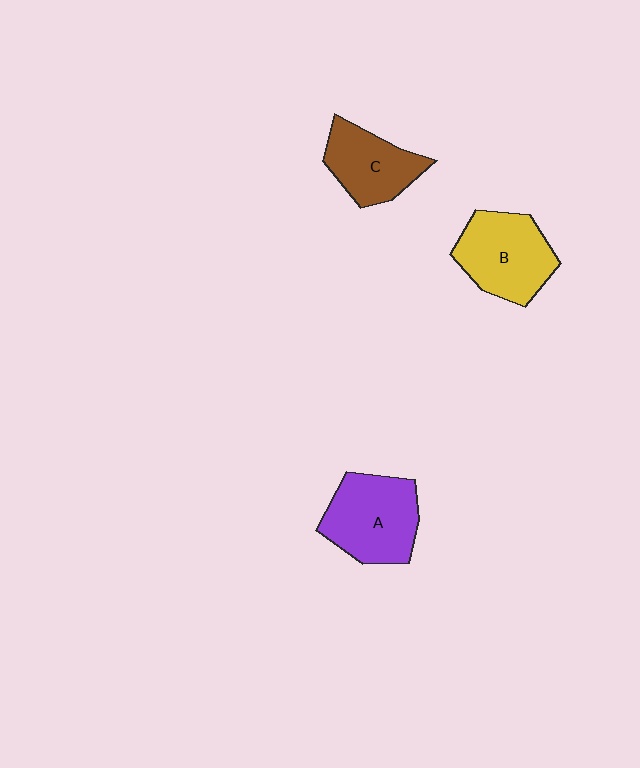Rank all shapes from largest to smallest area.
From largest to smallest: A (purple), B (yellow), C (brown).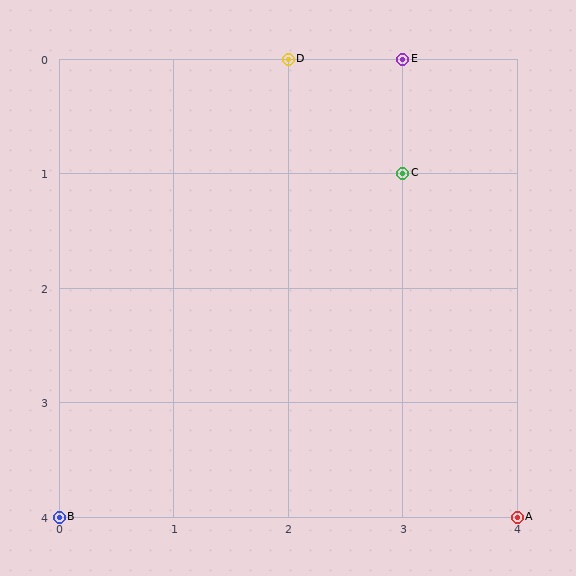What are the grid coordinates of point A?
Point A is at grid coordinates (4, 4).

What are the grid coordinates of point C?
Point C is at grid coordinates (3, 1).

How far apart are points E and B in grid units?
Points E and B are 3 columns and 4 rows apart (about 5.0 grid units diagonally).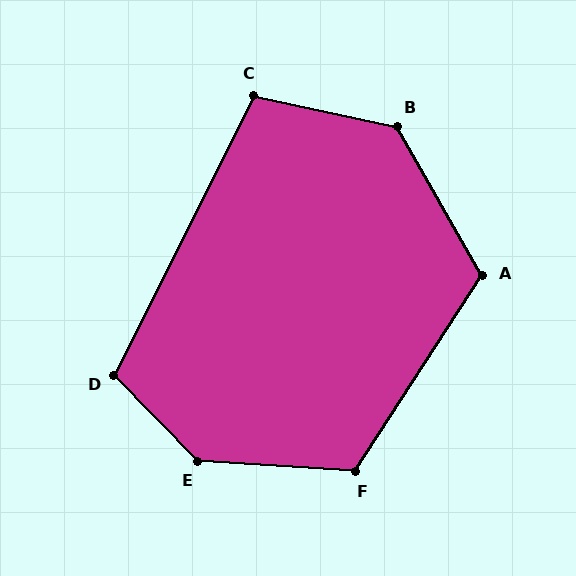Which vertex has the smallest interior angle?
C, at approximately 105 degrees.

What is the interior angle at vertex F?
Approximately 119 degrees (obtuse).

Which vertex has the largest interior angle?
E, at approximately 138 degrees.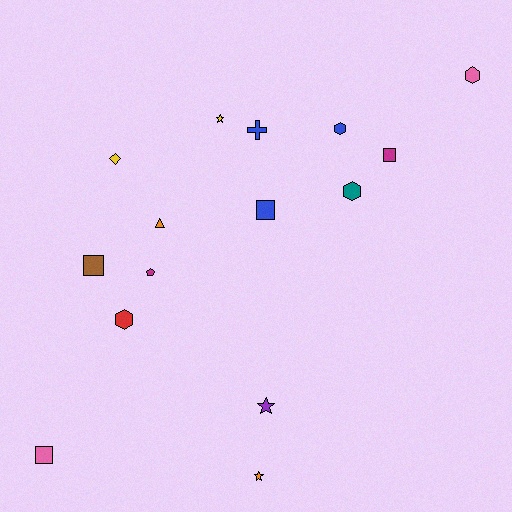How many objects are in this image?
There are 15 objects.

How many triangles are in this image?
There is 1 triangle.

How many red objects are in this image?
There is 1 red object.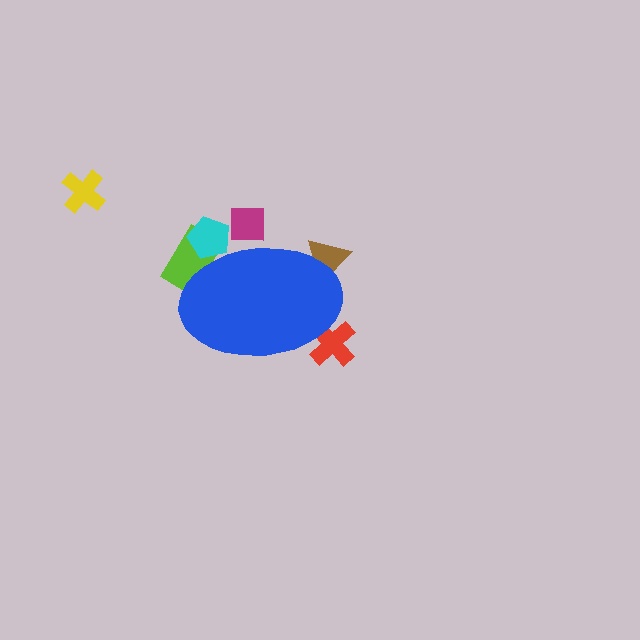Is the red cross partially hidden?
Yes, the red cross is partially hidden behind the blue ellipse.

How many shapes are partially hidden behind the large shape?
5 shapes are partially hidden.